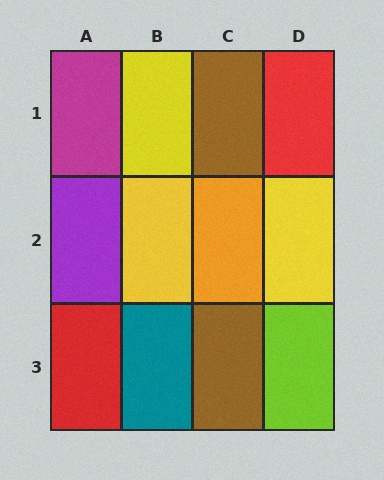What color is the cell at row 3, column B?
Teal.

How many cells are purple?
1 cell is purple.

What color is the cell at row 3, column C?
Brown.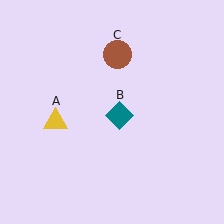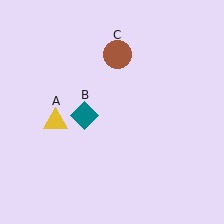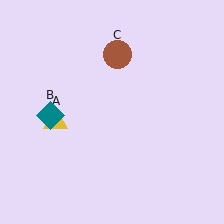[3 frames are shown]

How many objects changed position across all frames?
1 object changed position: teal diamond (object B).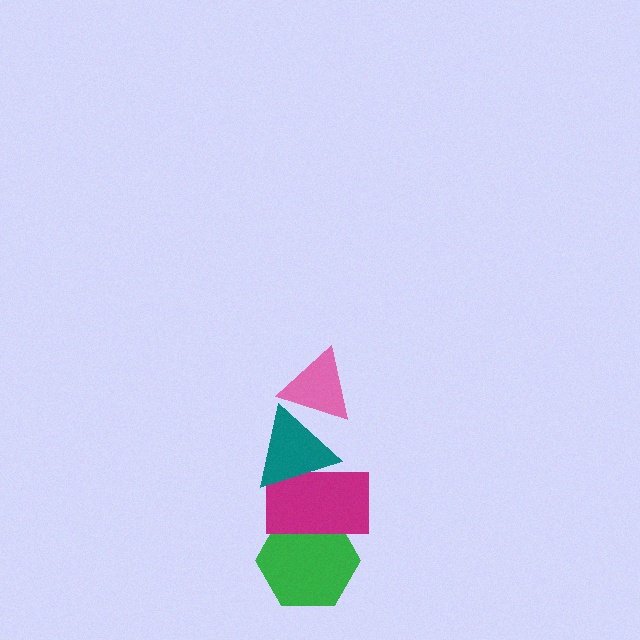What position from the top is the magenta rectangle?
The magenta rectangle is 3rd from the top.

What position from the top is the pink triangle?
The pink triangle is 1st from the top.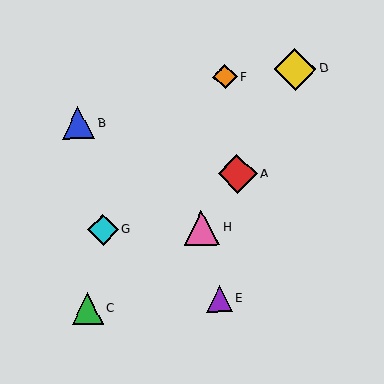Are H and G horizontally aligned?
Yes, both are at y≈228.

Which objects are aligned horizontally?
Objects G, H are aligned horizontally.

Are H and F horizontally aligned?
No, H is at y≈228 and F is at y≈77.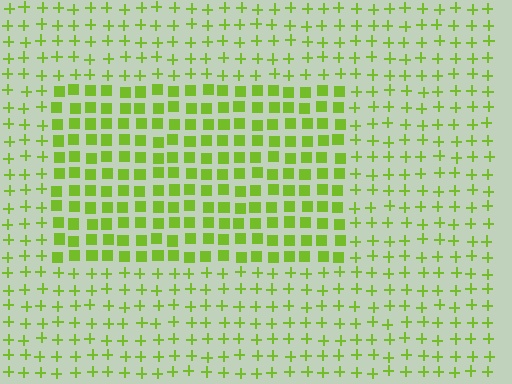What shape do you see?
I see a rectangle.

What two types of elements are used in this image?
The image uses squares inside the rectangle region and plus signs outside it.